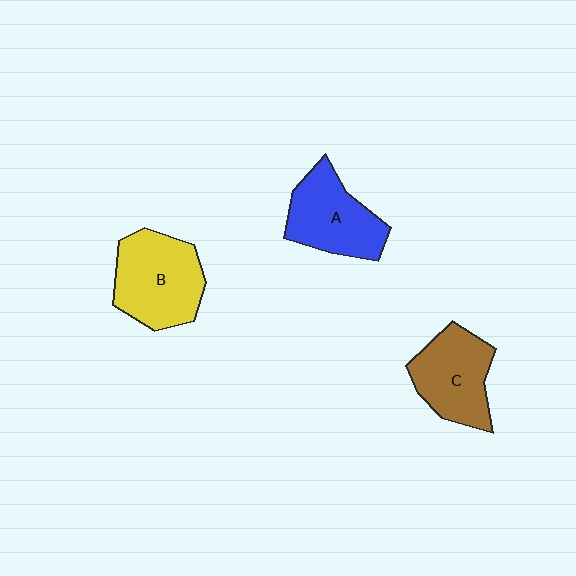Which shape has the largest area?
Shape B (yellow).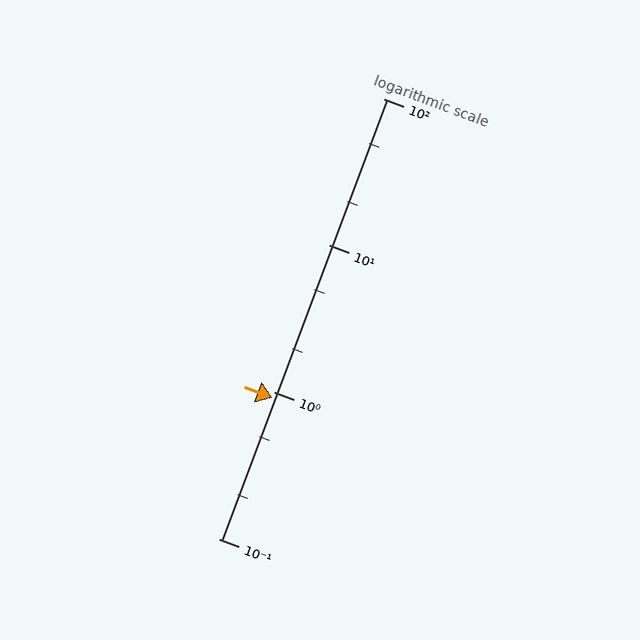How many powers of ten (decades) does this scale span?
The scale spans 3 decades, from 0.1 to 100.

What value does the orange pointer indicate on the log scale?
The pointer indicates approximately 0.92.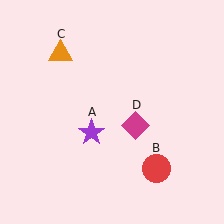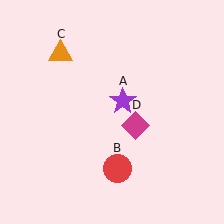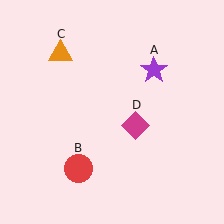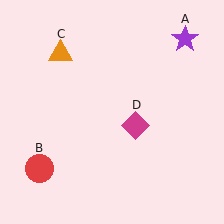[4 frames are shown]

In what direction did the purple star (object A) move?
The purple star (object A) moved up and to the right.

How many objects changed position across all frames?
2 objects changed position: purple star (object A), red circle (object B).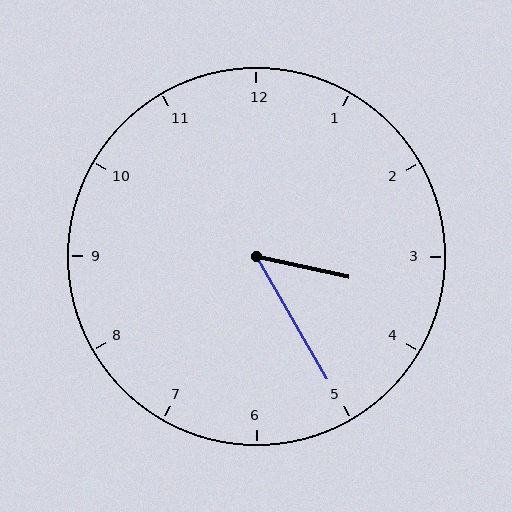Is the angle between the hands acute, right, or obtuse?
It is acute.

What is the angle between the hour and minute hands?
Approximately 48 degrees.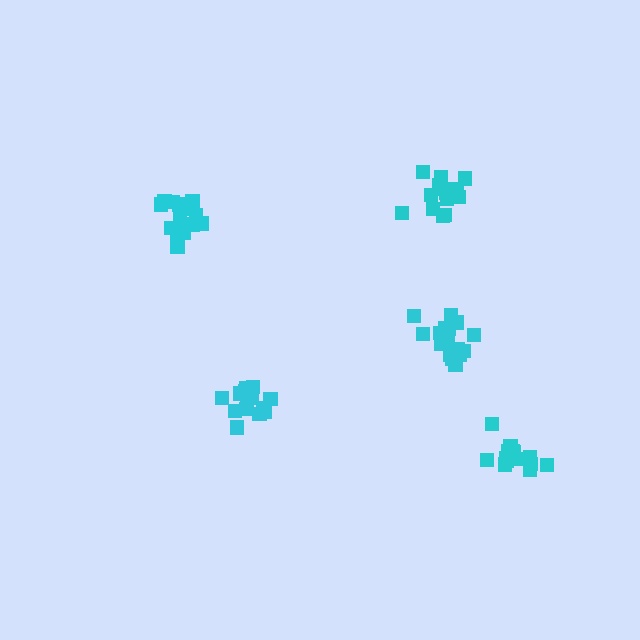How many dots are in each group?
Group 1: 19 dots, Group 2: 14 dots, Group 3: 16 dots, Group 4: 16 dots, Group 5: 14 dots (79 total).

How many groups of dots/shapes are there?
There are 5 groups.